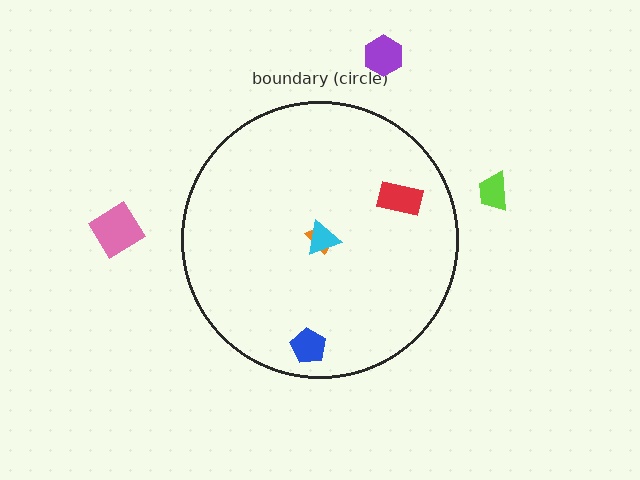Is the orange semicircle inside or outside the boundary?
Inside.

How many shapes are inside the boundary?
4 inside, 3 outside.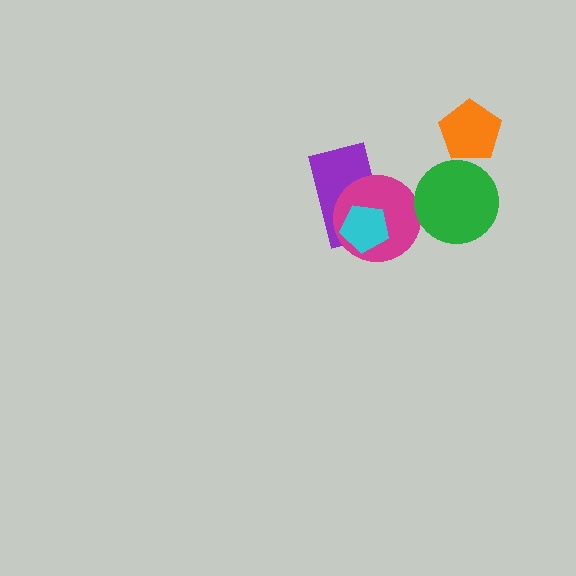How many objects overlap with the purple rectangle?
2 objects overlap with the purple rectangle.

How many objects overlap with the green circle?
0 objects overlap with the green circle.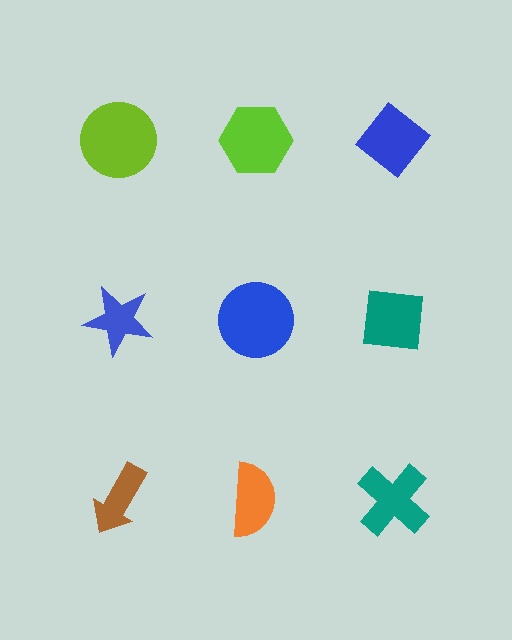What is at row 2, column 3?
A teal square.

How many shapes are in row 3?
3 shapes.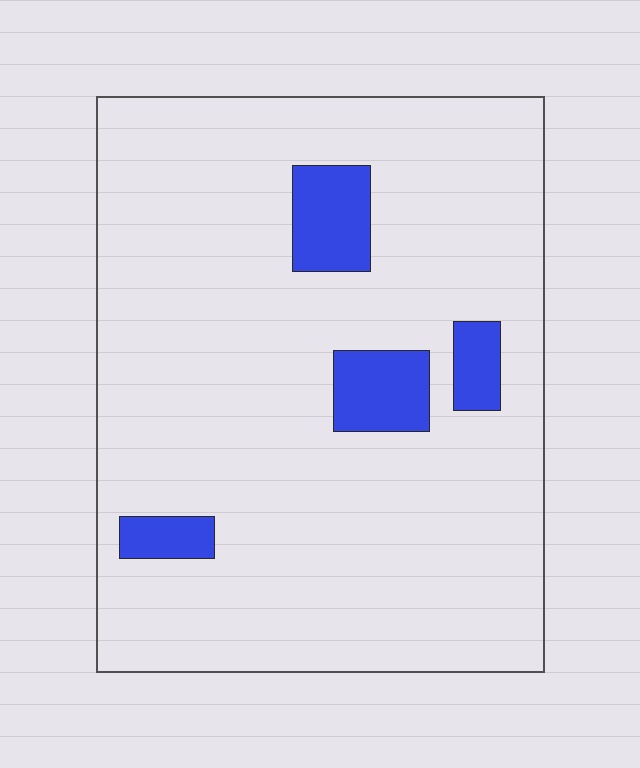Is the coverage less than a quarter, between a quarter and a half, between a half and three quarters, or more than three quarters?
Less than a quarter.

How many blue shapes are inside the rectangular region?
4.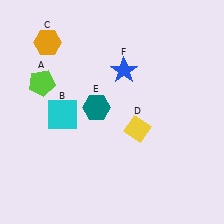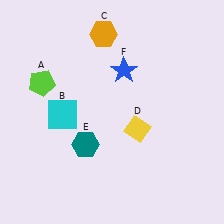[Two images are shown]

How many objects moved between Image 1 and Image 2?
2 objects moved between the two images.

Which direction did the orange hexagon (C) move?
The orange hexagon (C) moved right.